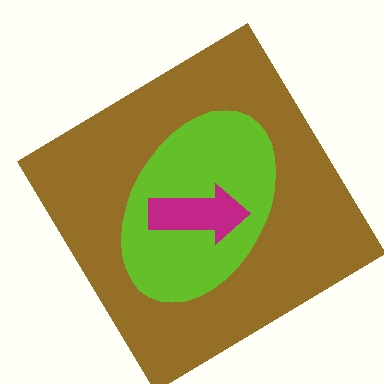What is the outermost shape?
The brown diamond.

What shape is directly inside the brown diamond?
The lime ellipse.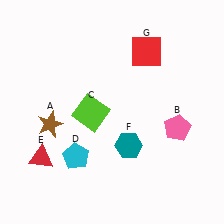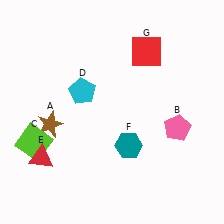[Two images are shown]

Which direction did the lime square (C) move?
The lime square (C) moved left.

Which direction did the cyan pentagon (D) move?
The cyan pentagon (D) moved up.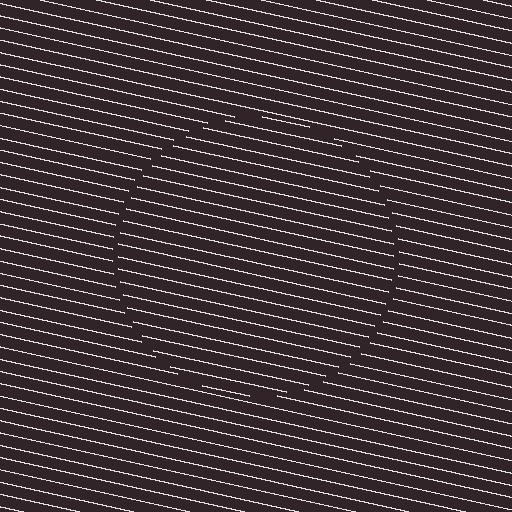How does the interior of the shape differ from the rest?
The interior of the shape contains the same grating, shifted by half a period — the contour is defined by the phase discontinuity where line-ends from the inner and outer gratings abut.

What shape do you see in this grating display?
An illusory circle. The interior of the shape contains the same grating, shifted by half a period — the contour is defined by the phase discontinuity where line-ends from the inner and outer gratings abut.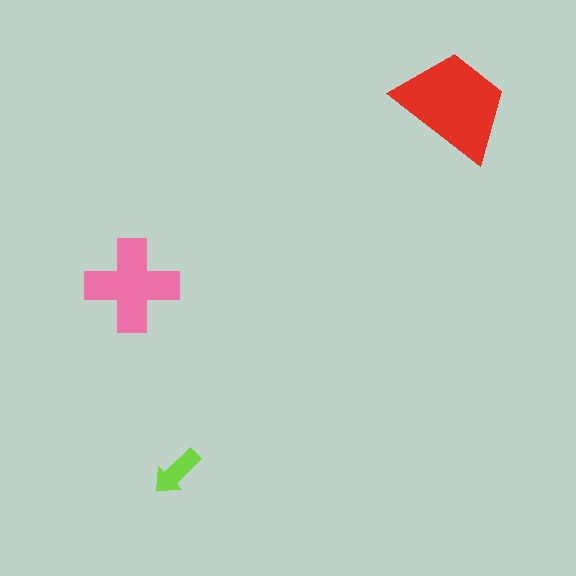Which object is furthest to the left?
The pink cross is leftmost.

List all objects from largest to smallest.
The red trapezoid, the pink cross, the lime arrow.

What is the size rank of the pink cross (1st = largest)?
2nd.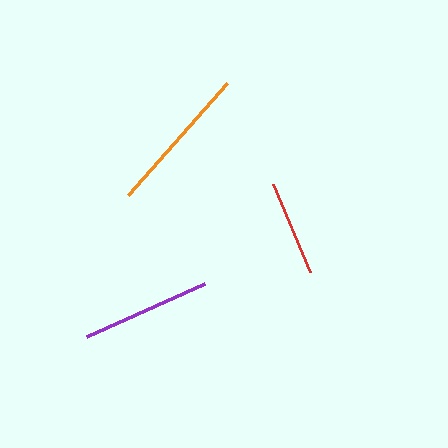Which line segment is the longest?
The orange line is the longest at approximately 149 pixels.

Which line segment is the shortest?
The red line is the shortest at approximately 95 pixels.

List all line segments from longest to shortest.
From longest to shortest: orange, purple, red.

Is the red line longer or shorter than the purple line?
The purple line is longer than the red line.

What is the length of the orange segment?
The orange segment is approximately 149 pixels long.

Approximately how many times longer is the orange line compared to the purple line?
The orange line is approximately 1.2 times the length of the purple line.